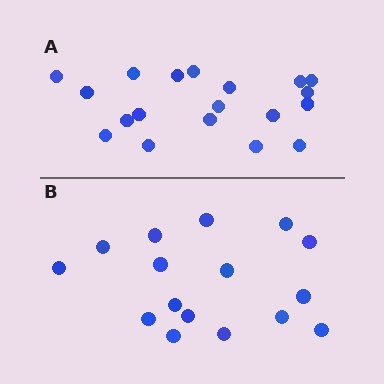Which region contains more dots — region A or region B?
Region A (the top region) has more dots.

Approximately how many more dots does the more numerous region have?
Region A has just a few more — roughly 2 or 3 more dots than region B.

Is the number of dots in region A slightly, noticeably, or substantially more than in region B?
Region A has only slightly more — the two regions are fairly close. The ratio is roughly 1.2 to 1.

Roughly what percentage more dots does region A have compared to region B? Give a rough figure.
About 20% more.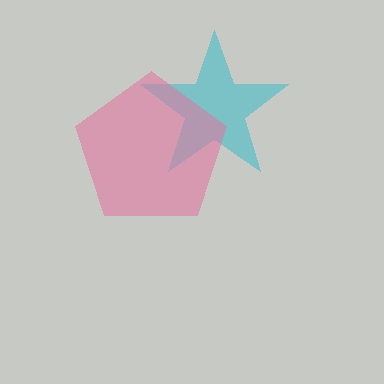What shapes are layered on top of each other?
The layered shapes are: a cyan star, a pink pentagon.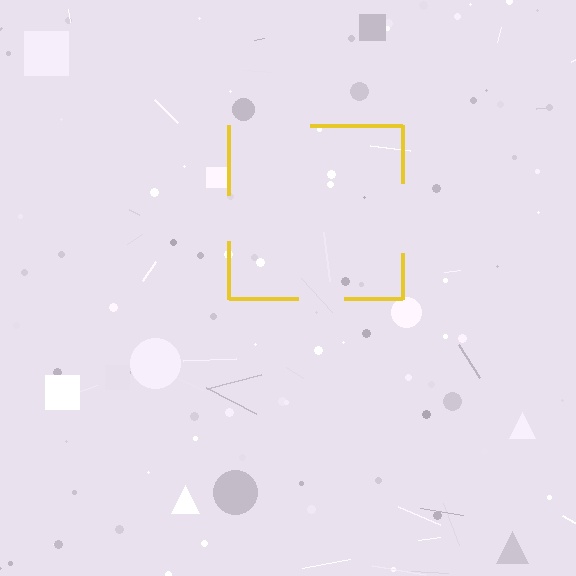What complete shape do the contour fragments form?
The contour fragments form a square.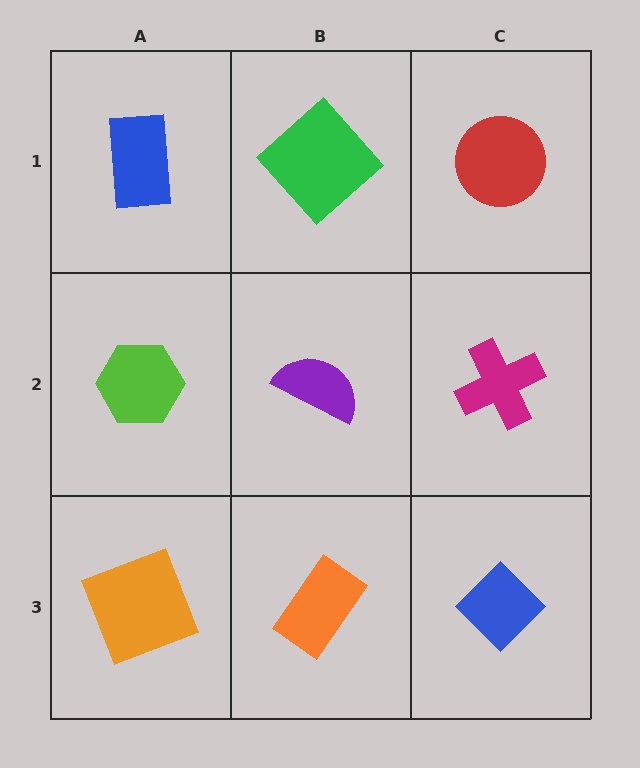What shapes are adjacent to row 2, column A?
A blue rectangle (row 1, column A), an orange square (row 3, column A), a purple semicircle (row 2, column B).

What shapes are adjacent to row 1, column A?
A lime hexagon (row 2, column A), a green diamond (row 1, column B).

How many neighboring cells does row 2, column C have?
3.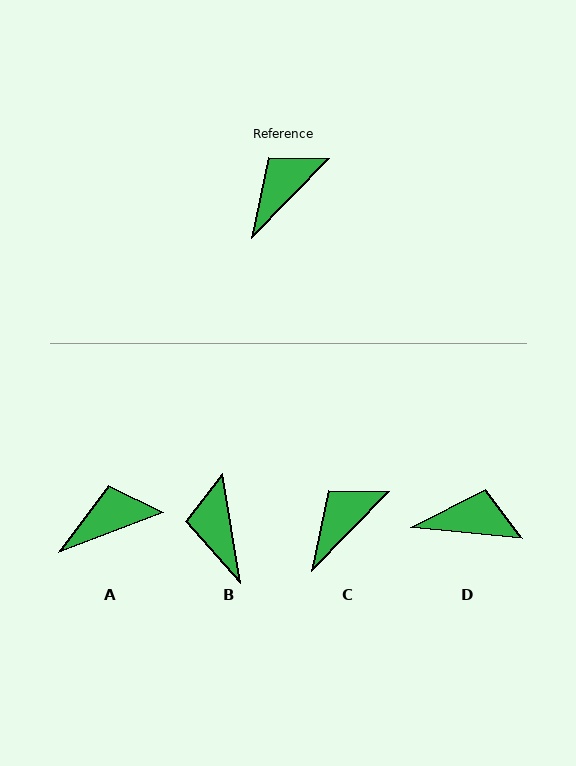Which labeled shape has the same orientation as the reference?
C.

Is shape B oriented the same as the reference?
No, it is off by about 54 degrees.